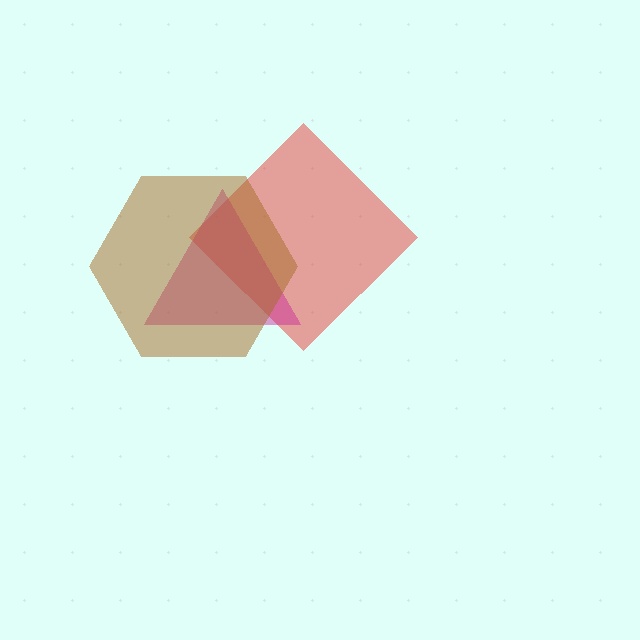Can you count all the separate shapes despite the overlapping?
Yes, there are 3 separate shapes.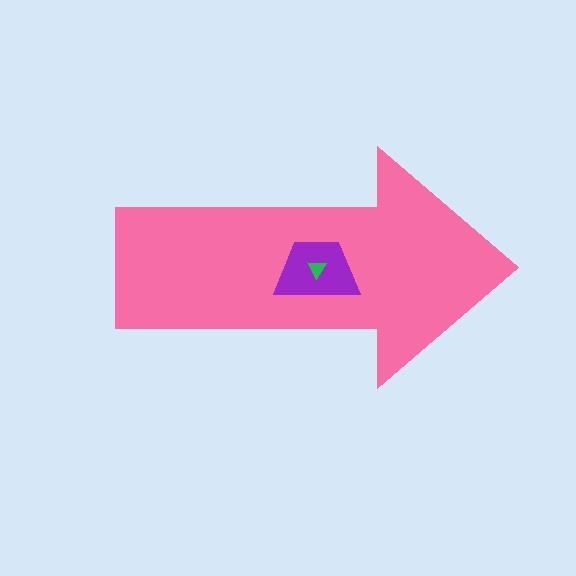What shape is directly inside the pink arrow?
The purple trapezoid.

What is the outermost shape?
The pink arrow.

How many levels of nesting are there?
3.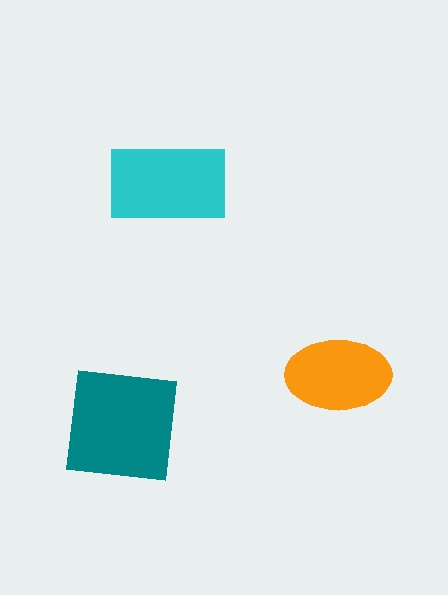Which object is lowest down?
The teal square is bottommost.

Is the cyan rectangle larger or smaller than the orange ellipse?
Larger.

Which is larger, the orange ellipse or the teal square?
The teal square.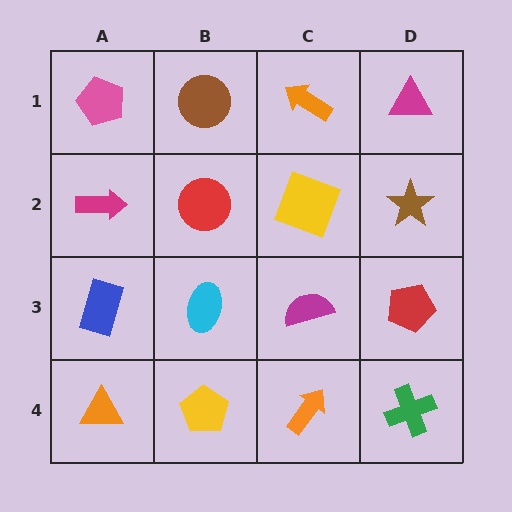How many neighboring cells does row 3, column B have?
4.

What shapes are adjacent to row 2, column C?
An orange arrow (row 1, column C), a magenta semicircle (row 3, column C), a red circle (row 2, column B), a brown star (row 2, column D).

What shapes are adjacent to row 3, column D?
A brown star (row 2, column D), a green cross (row 4, column D), a magenta semicircle (row 3, column C).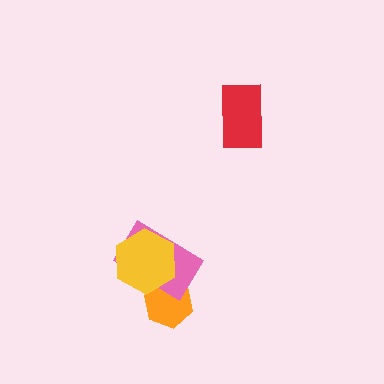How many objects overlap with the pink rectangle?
2 objects overlap with the pink rectangle.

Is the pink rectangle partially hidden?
Yes, it is partially covered by another shape.